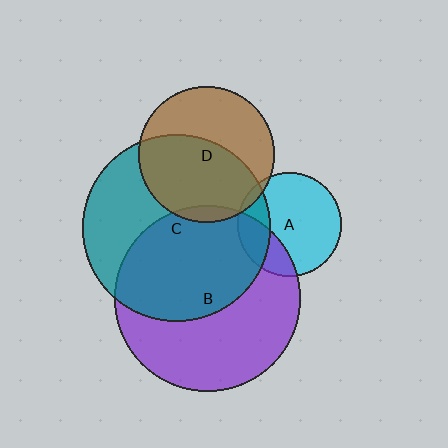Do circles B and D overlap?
Yes.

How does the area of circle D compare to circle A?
Approximately 1.7 times.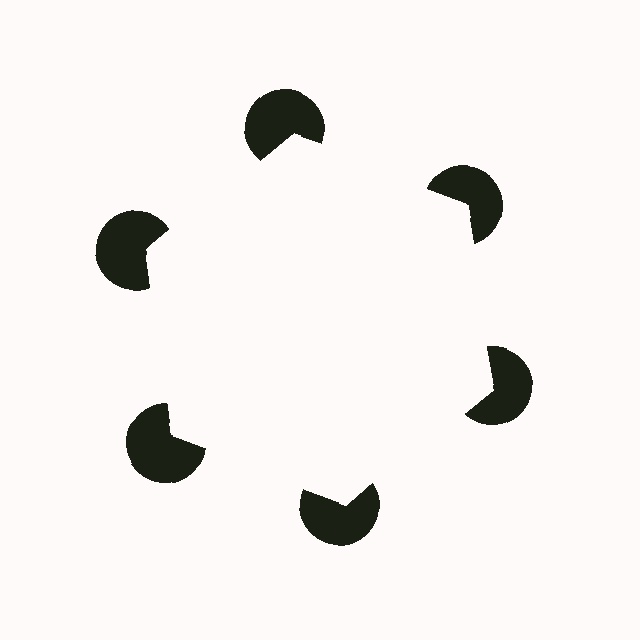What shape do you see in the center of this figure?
An illusory hexagon — its edges are inferred from the aligned wedge cuts in the pac-man discs, not physically drawn.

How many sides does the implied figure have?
6 sides.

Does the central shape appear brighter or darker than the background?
It typically appears slightly brighter than the background, even though no actual brightness change is drawn.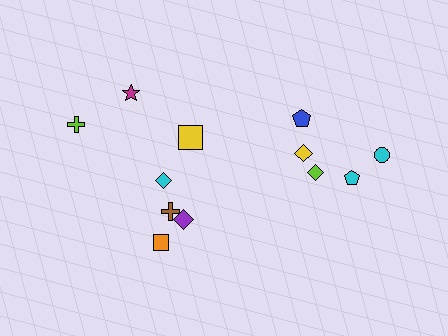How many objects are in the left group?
There are 7 objects.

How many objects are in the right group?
There are 5 objects.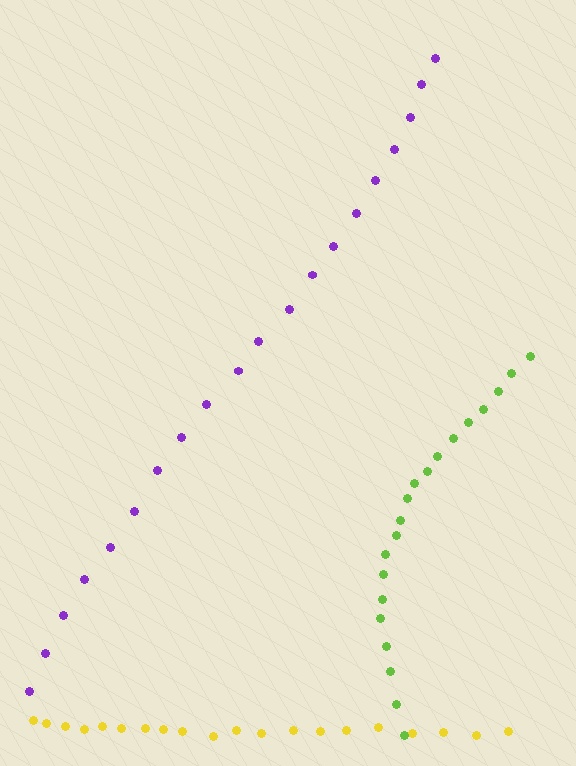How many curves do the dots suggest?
There are 3 distinct paths.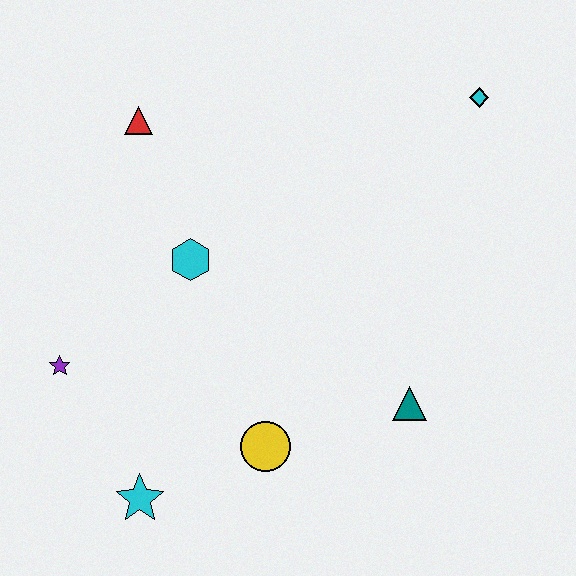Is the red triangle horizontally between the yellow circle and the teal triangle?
No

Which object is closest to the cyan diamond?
The teal triangle is closest to the cyan diamond.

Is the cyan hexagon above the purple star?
Yes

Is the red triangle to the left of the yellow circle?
Yes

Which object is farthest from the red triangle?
The teal triangle is farthest from the red triangle.